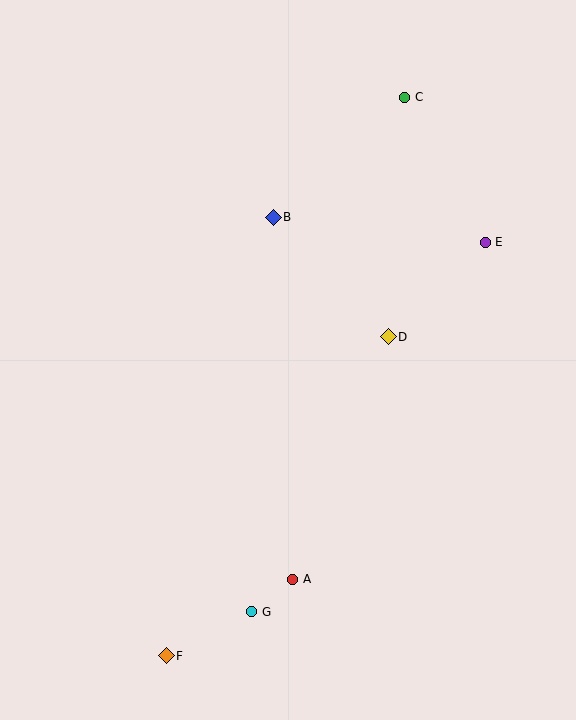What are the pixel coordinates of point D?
Point D is at (388, 337).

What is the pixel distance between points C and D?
The distance between C and D is 240 pixels.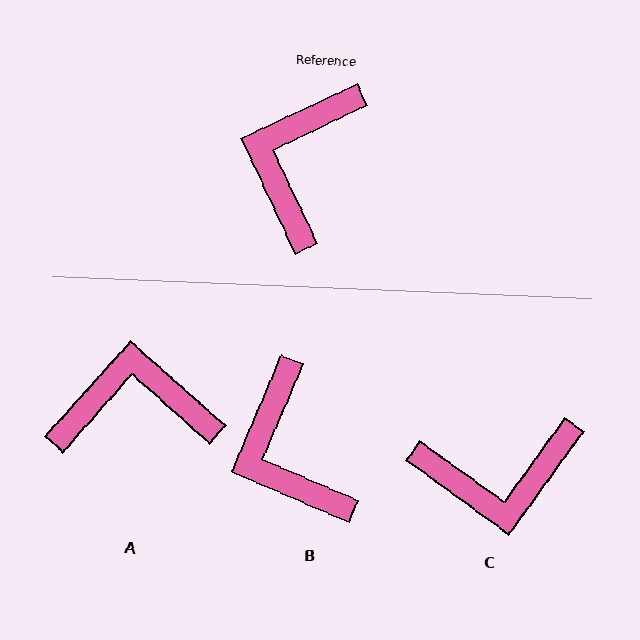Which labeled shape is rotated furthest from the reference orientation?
C, about 119 degrees away.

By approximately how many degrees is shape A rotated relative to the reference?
Approximately 67 degrees clockwise.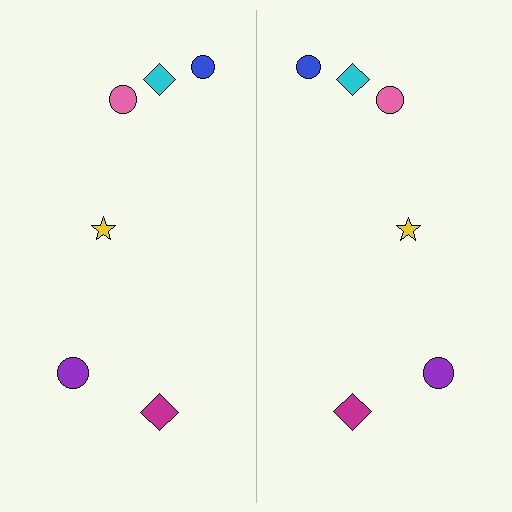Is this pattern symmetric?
Yes, this pattern has bilateral (reflection) symmetry.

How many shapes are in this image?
There are 12 shapes in this image.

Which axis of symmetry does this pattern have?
The pattern has a vertical axis of symmetry running through the center of the image.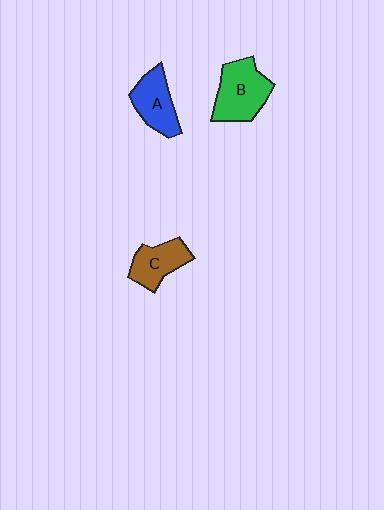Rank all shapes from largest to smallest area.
From largest to smallest: B (green), A (blue), C (brown).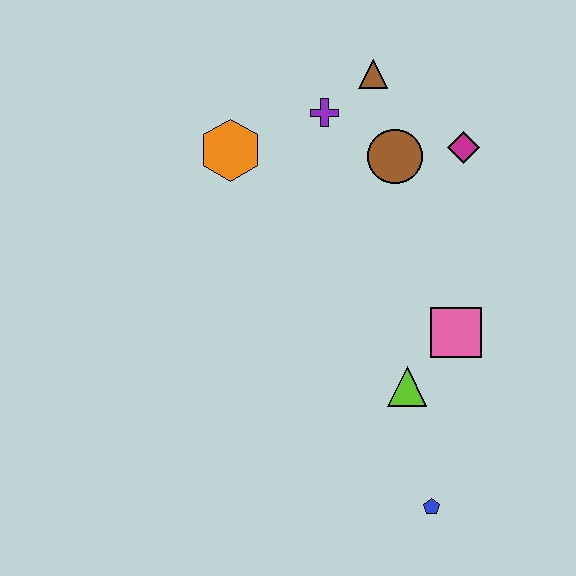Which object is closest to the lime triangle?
The pink square is closest to the lime triangle.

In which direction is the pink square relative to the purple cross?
The pink square is below the purple cross.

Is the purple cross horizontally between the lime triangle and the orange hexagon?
Yes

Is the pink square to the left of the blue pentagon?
No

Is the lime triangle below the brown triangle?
Yes